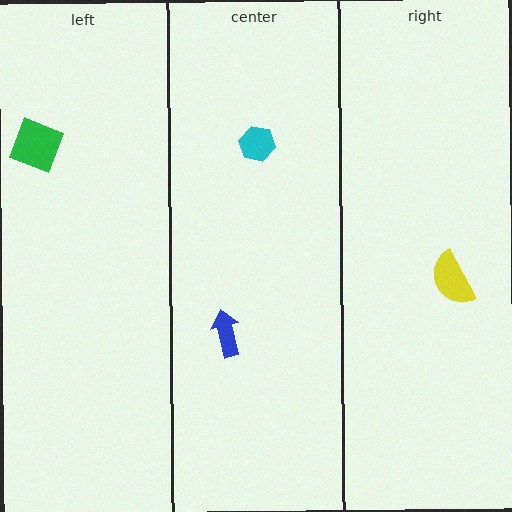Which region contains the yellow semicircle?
The right region.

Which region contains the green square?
The left region.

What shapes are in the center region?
The blue arrow, the cyan hexagon.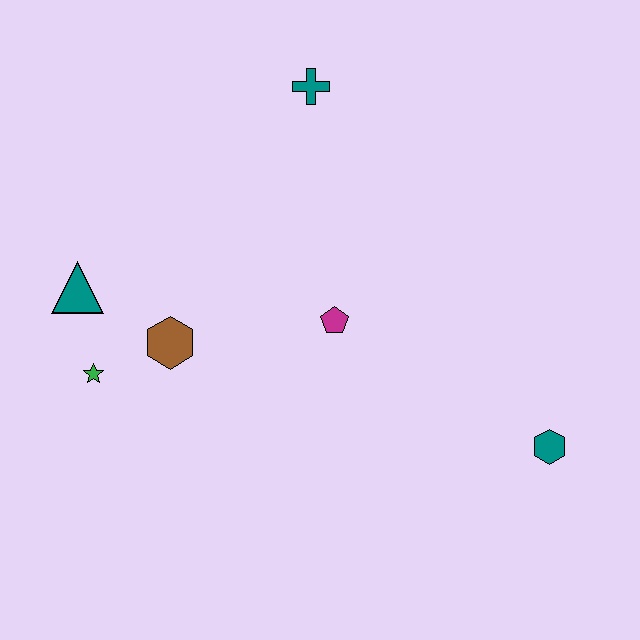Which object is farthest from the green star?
The teal hexagon is farthest from the green star.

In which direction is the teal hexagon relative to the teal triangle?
The teal hexagon is to the right of the teal triangle.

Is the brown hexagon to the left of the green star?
No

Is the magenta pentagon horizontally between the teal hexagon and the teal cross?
Yes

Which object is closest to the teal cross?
The magenta pentagon is closest to the teal cross.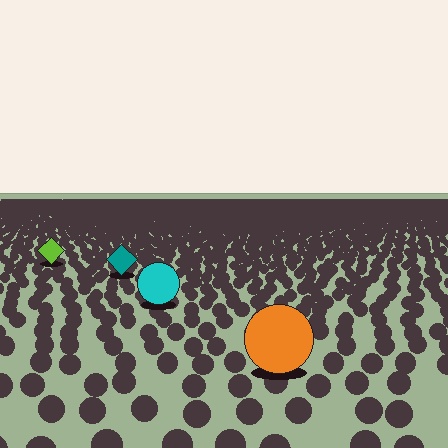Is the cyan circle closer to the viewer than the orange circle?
No. The orange circle is closer — you can tell from the texture gradient: the ground texture is coarser near it.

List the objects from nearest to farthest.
From nearest to farthest: the orange circle, the cyan circle, the teal diamond, the lime diamond.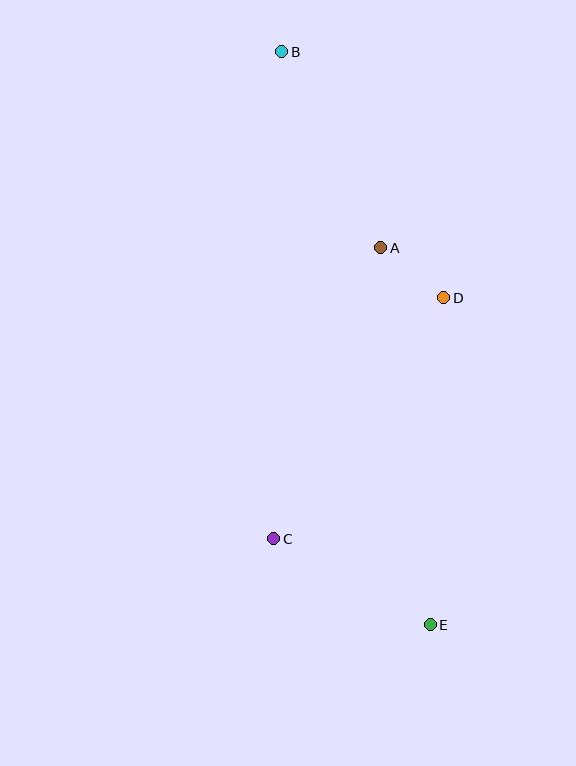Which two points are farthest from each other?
Points B and E are farthest from each other.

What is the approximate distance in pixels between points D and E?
The distance between D and E is approximately 327 pixels.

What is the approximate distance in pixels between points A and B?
The distance between A and B is approximately 220 pixels.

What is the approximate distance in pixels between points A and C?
The distance between A and C is approximately 310 pixels.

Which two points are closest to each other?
Points A and D are closest to each other.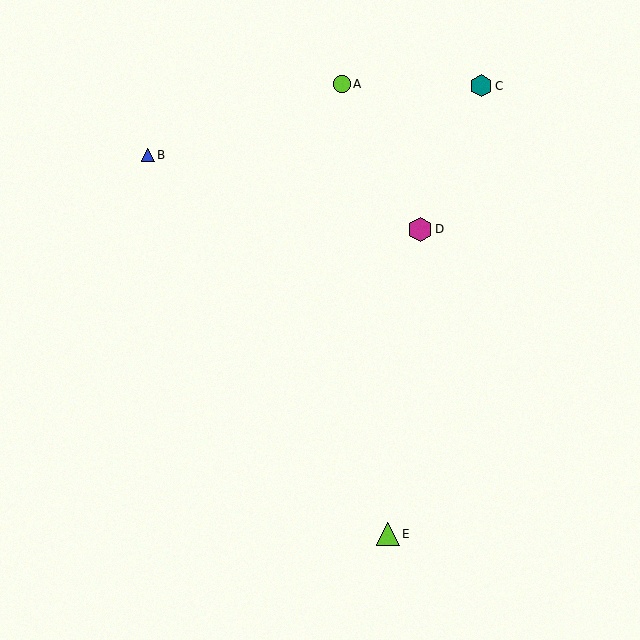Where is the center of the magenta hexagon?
The center of the magenta hexagon is at (420, 229).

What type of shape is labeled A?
Shape A is a lime circle.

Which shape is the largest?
The magenta hexagon (labeled D) is the largest.